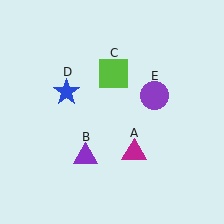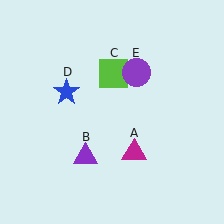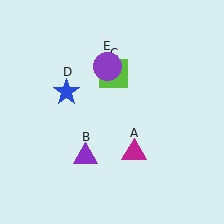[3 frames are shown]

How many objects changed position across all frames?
1 object changed position: purple circle (object E).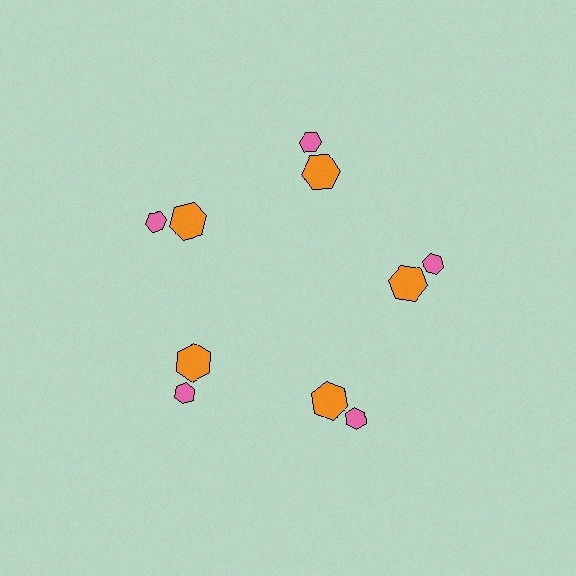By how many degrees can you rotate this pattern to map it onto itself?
The pattern maps onto itself every 72 degrees of rotation.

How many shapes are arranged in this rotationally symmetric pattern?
There are 10 shapes, arranged in 5 groups of 2.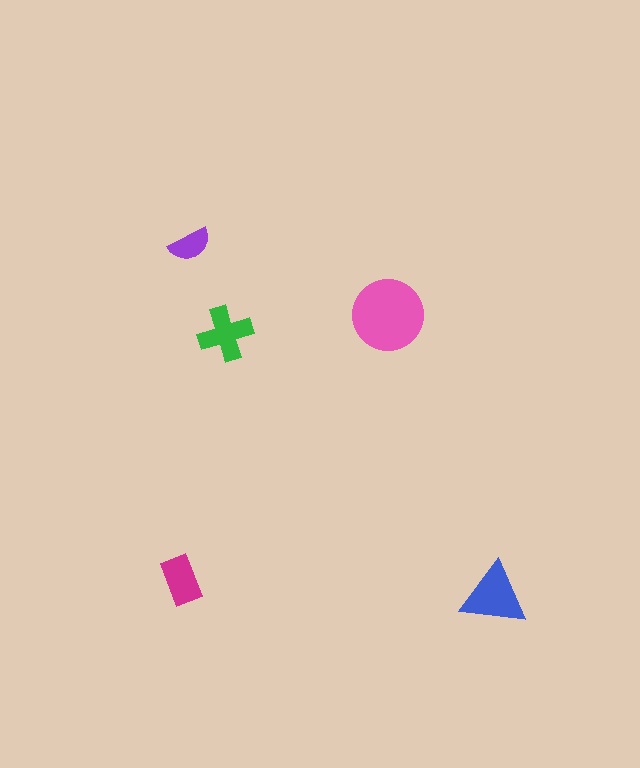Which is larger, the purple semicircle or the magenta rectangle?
The magenta rectangle.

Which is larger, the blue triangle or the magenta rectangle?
The blue triangle.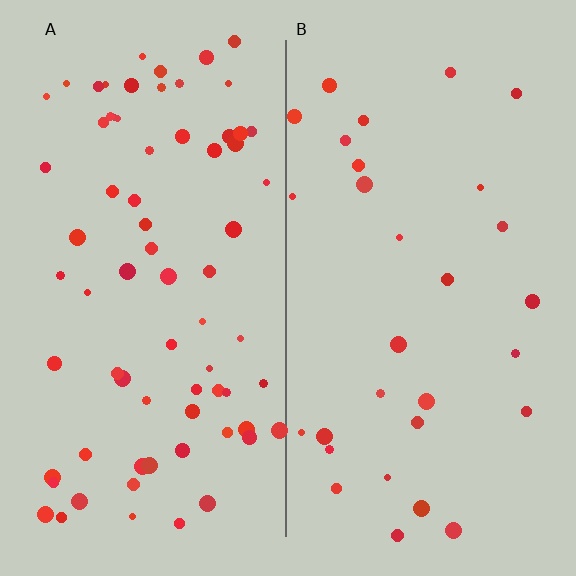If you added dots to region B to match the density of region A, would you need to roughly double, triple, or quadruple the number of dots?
Approximately double.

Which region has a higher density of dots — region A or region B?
A (the left).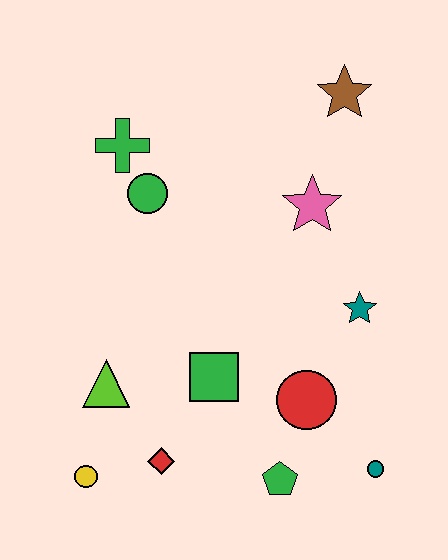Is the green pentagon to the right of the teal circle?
No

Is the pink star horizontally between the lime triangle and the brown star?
Yes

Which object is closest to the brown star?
The pink star is closest to the brown star.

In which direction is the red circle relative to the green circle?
The red circle is below the green circle.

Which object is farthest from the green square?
The brown star is farthest from the green square.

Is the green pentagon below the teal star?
Yes